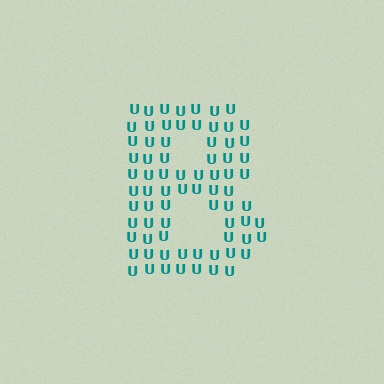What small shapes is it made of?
It is made of small letter U's.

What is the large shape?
The large shape is the letter B.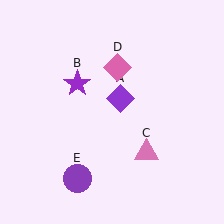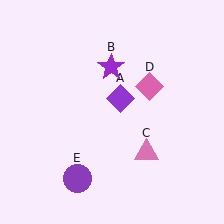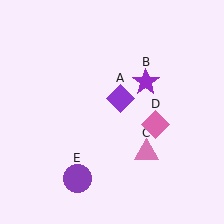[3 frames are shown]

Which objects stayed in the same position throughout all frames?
Purple diamond (object A) and pink triangle (object C) and purple circle (object E) remained stationary.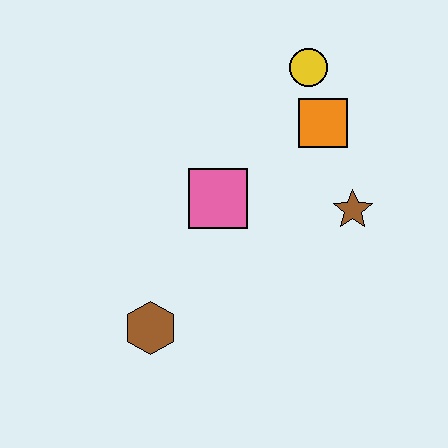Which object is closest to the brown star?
The orange square is closest to the brown star.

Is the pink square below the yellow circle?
Yes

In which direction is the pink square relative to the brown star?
The pink square is to the left of the brown star.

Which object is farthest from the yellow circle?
The brown hexagon is farthest from the yellow circle.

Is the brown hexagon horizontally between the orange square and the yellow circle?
No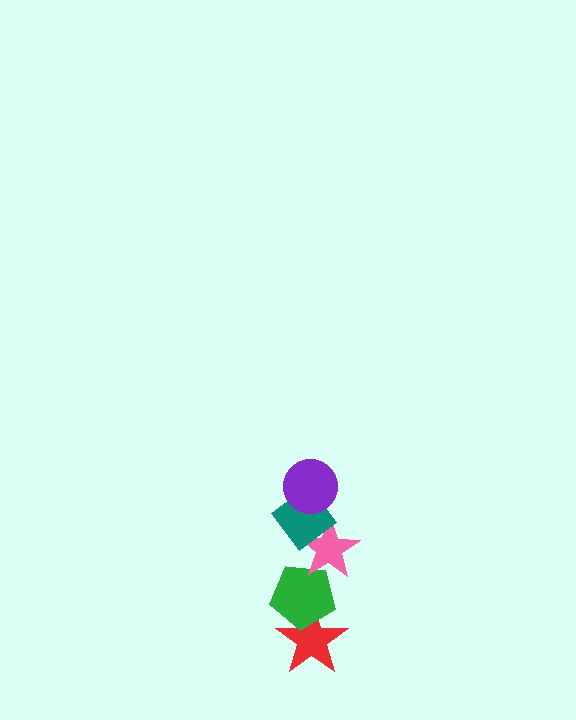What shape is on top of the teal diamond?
The purple circle is on top of the teal diamond.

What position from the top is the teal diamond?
The teal diamond is 2nd from the top.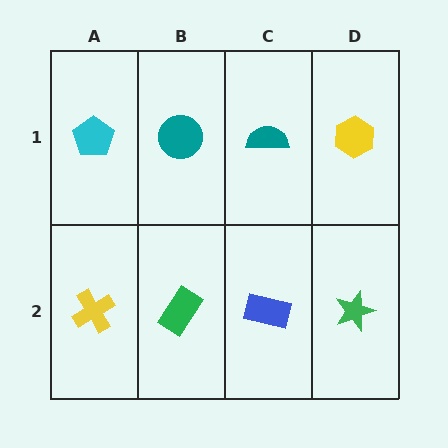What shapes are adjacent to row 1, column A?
A yellow cross (row 2, column A), a teal circle (row 1, column B).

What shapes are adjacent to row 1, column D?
A green star (row 2, column D), a teal semicircle (row 1, column C).